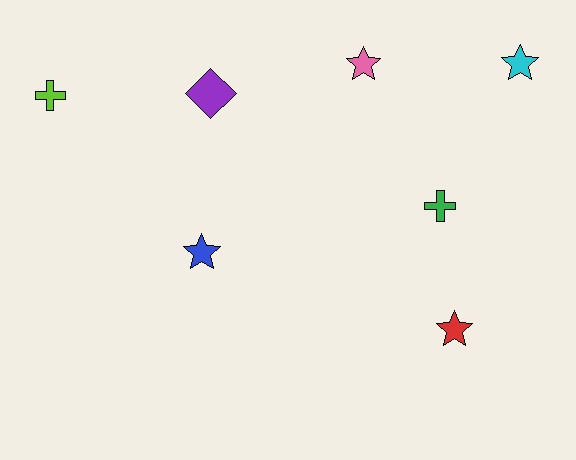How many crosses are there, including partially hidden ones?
There are 2 crosses.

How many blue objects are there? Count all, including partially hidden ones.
There is 1 blue object.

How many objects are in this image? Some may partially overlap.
There are 7 objects.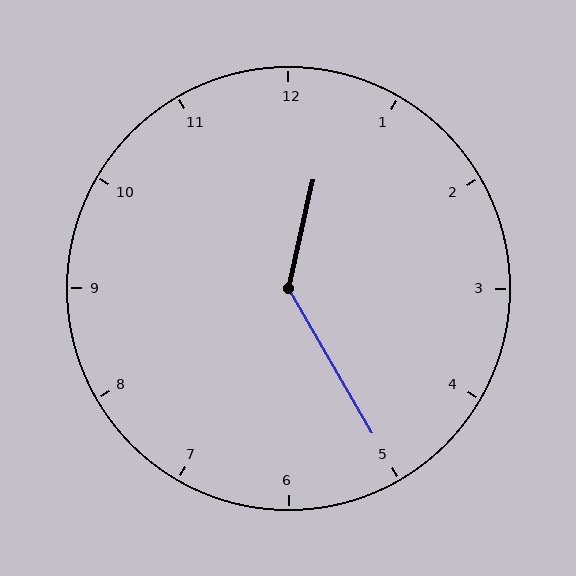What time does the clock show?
12:25.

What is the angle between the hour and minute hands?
Approximately 138 degrees.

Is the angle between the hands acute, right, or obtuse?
It is obtuse.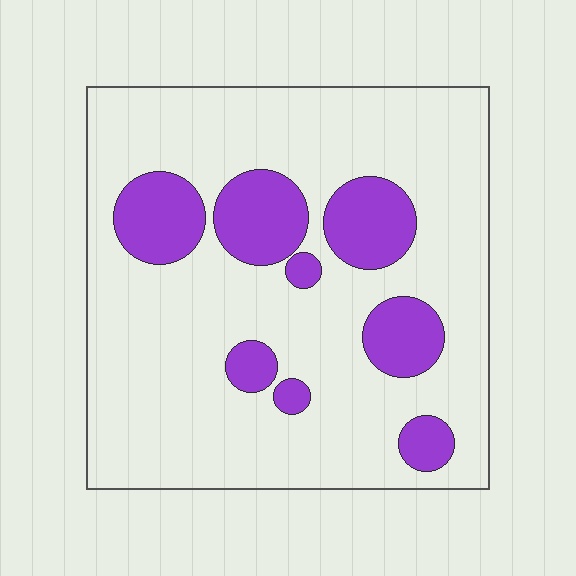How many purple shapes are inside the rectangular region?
8.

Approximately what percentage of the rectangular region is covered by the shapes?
Approximately 20%.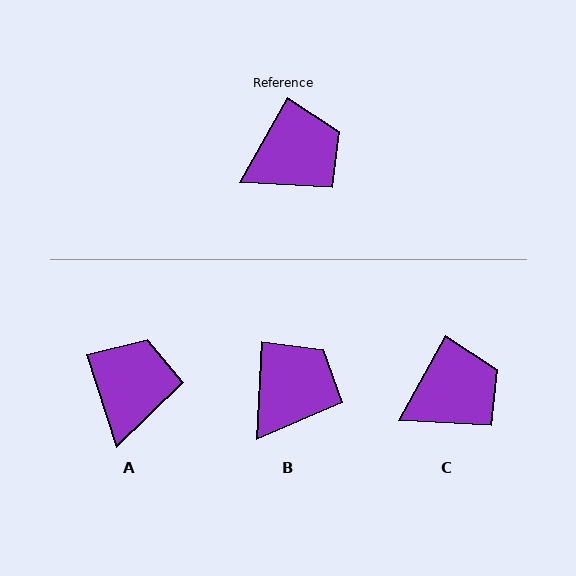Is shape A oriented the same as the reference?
No, it is off by about 47 degrees.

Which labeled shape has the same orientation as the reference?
C.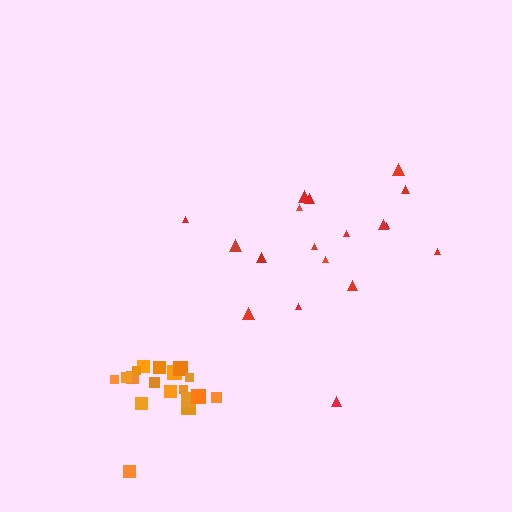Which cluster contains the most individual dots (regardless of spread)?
Red (18).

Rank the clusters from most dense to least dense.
orange, red.